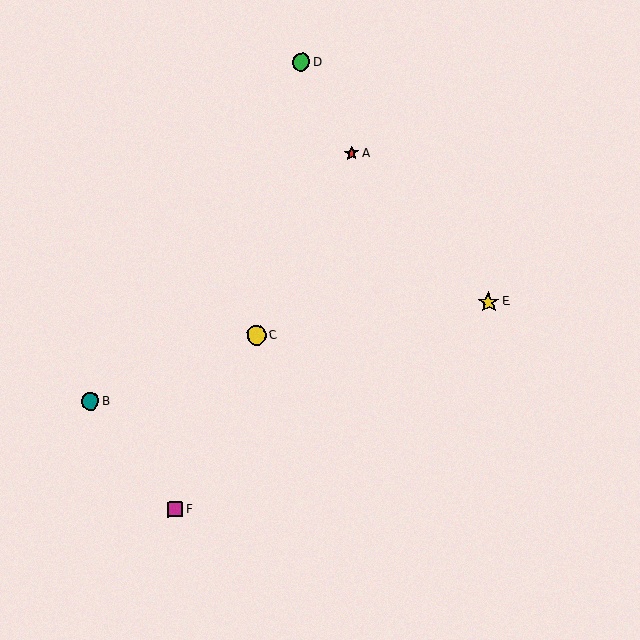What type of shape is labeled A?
Shape A is a red star.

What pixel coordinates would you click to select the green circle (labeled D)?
Click at (301, 62) to select the green circle D.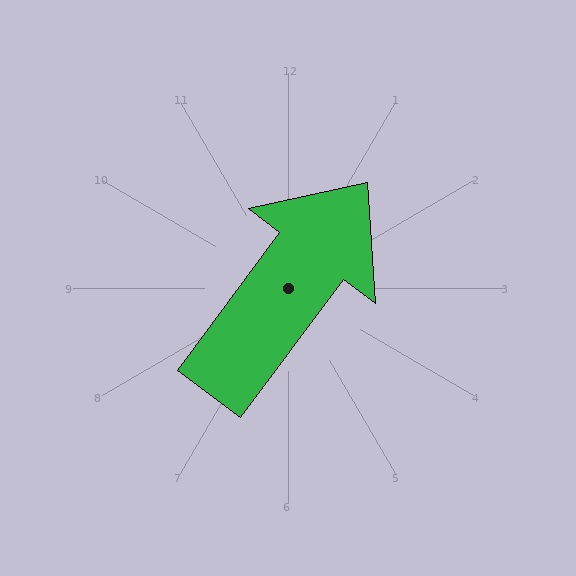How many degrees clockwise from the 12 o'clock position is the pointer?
Approximately 37 degrees.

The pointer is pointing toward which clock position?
Roughly 1 o'clock.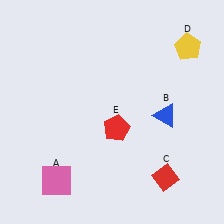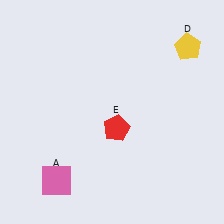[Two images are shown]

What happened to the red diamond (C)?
The red diamond (C) was removed in Image 2. It was in the bottom-right area of Image 1.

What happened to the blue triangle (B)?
The blue triangle (B) was removed in Image 2. It was in the bottom-right area of Image 1.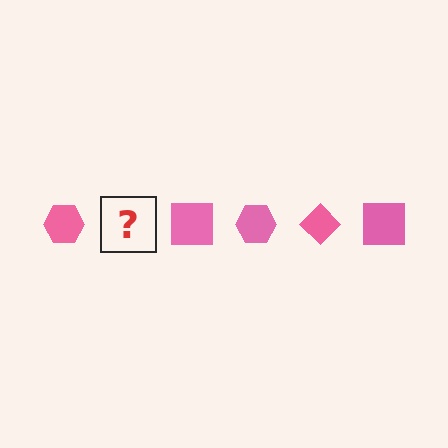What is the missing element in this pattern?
The missing element is a pink diamond.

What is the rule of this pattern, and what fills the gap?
The rule is that the pattern cycles through hexagon, diamond, square shapes in pink. The gap should be filled with a pink diamond.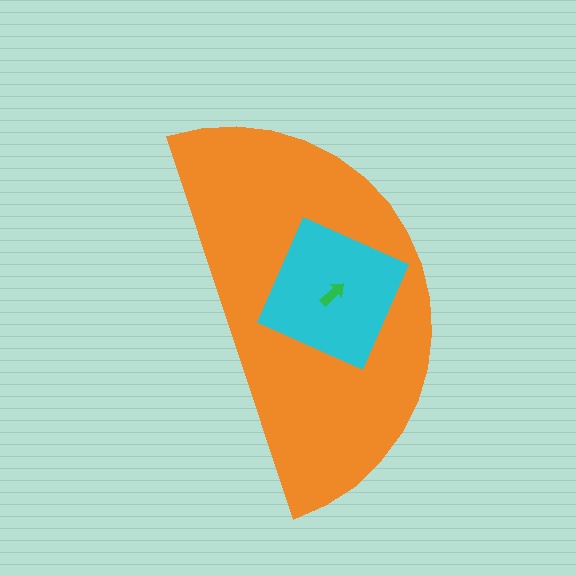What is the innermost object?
The green arrow.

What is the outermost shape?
The orange semicircle.